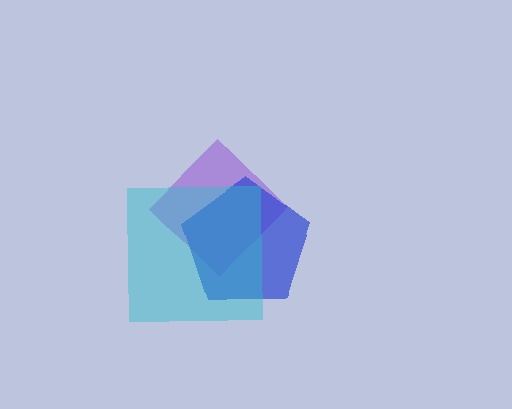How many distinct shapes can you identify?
There are 3 distinct shapes: a purple diamond, a blue pentagon, a cyan square.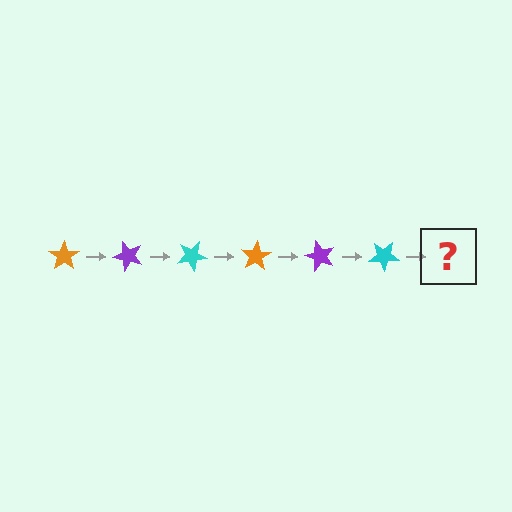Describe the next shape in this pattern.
It should be an orange star, rotated 300 degrees from the start.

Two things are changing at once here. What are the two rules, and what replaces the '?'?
The two rules are that it rotates 50 degrees each step and the color cycles through orange, purple, and cyan. The '?' should be an orange star, rotated 300 degrees from the start.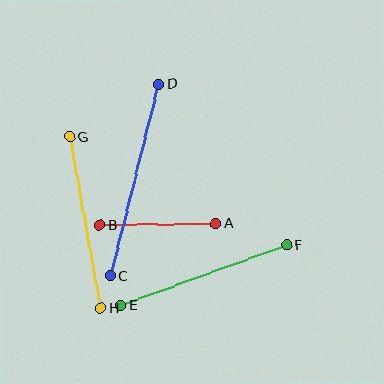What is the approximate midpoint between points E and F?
The midpoint is at approximately (204, 275) pixels.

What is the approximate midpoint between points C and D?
The midpoint is at approximately (135, 180) pixels.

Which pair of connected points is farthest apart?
Points C and D are farthest apart.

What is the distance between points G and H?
The distance is approximately 174 pixels.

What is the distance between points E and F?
The distance is approximately 176 pixels.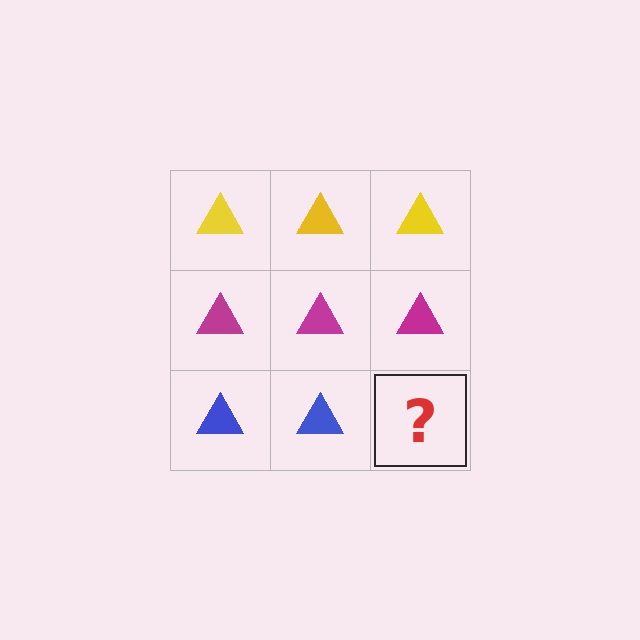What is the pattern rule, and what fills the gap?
The rule is that each row has a consistent color. The gap should be filled with a blue triangle.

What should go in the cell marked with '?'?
The missing cell should contain a blue triangle.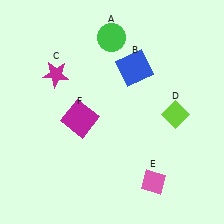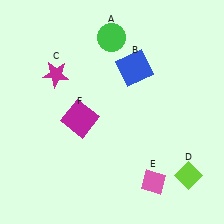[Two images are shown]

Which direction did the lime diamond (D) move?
The lime diamond (D) moved down.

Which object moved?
The lime diamond (D) moved down.